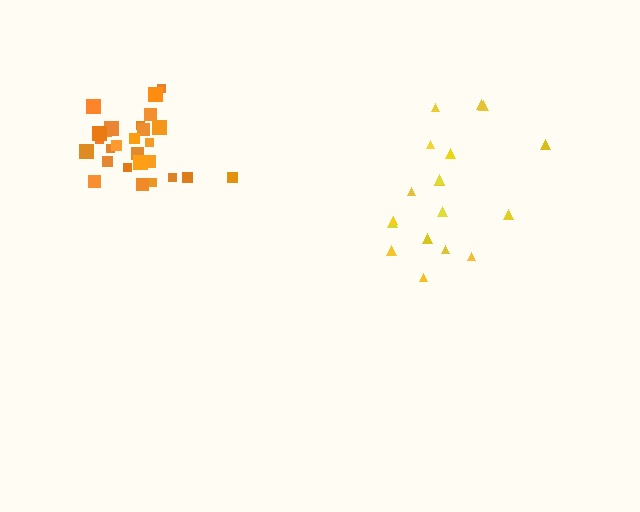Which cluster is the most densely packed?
Orange.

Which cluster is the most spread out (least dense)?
Yellow.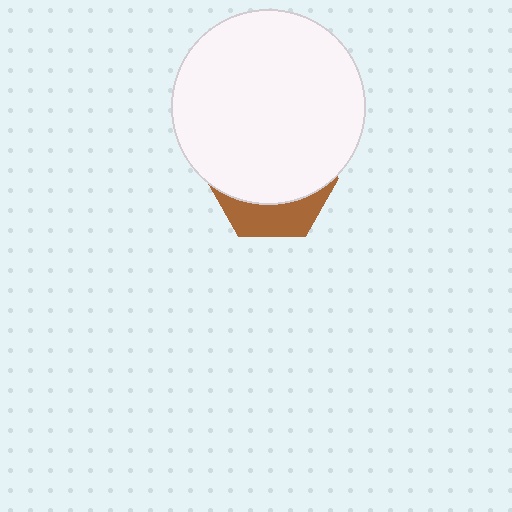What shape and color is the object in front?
The object in front is a white circle.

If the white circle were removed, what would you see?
You would see the complete brown hexagon.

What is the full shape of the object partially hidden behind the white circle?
The partially hidden object is a brown hexagon.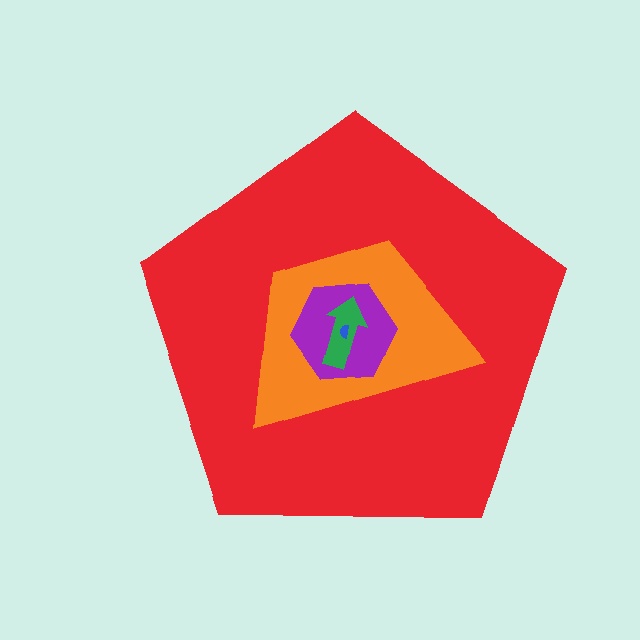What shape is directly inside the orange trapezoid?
The purple hexagon.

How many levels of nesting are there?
5.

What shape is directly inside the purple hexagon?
The green arrow.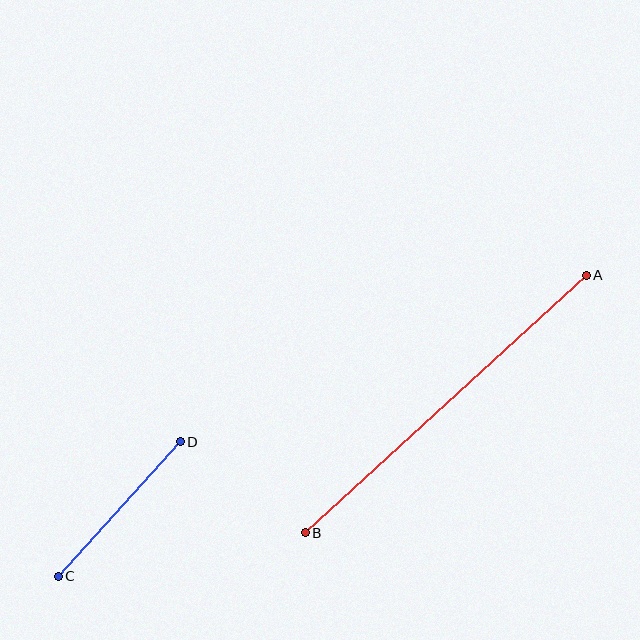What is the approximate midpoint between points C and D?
The midpoint is at approximately (119, 509) pixels.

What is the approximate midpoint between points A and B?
The midpoint is at approximately (446, 404) pixels.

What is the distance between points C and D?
The distance is approximately 182 pixels.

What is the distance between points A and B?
The distance is approximately 381 pixels.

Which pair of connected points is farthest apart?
Points A and B are farthest apart.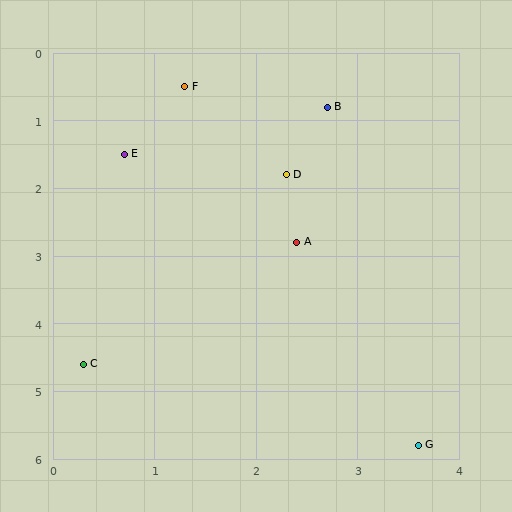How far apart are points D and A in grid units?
Points D and A are about 1.0 grid units apart.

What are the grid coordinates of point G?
Point G is at approximately (3.6, 5.8).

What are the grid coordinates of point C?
Point C is at approximately (0.3, 4.6).